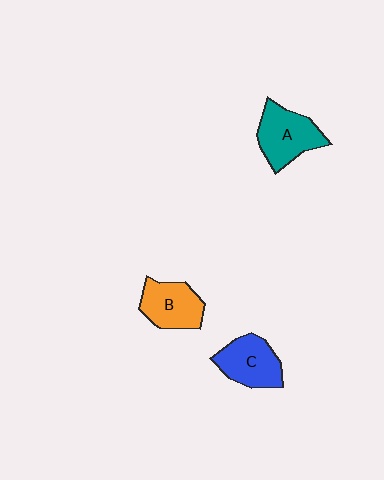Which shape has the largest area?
Shape A (teal).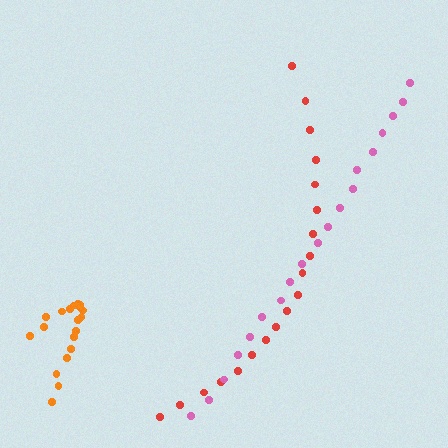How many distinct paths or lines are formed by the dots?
There are 3 distinct paths.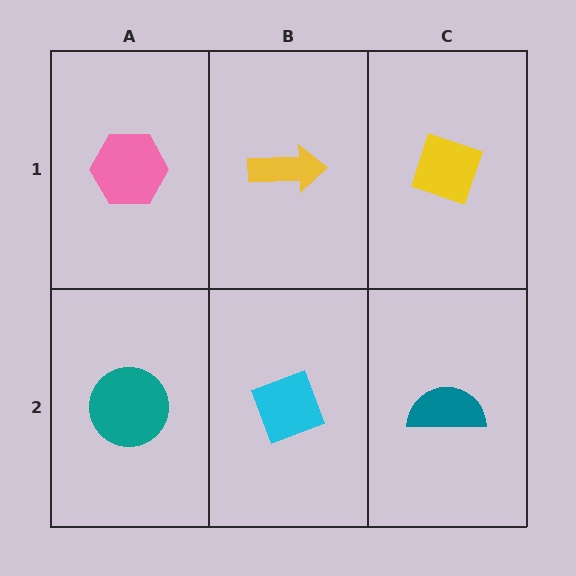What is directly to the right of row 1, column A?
A yellow arrow.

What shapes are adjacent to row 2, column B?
A yellow arrow (row 1, column B), a teal circle (row 2, column A), a teal semicircle (row 2, column C).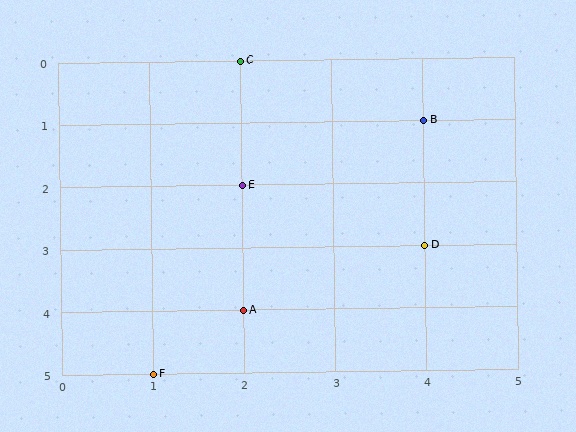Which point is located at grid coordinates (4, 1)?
Point B is at (4, 1).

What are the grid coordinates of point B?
Point B is at grid coordinates (4, 1).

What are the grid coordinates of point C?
Point C is at grid coordinates (2, 0).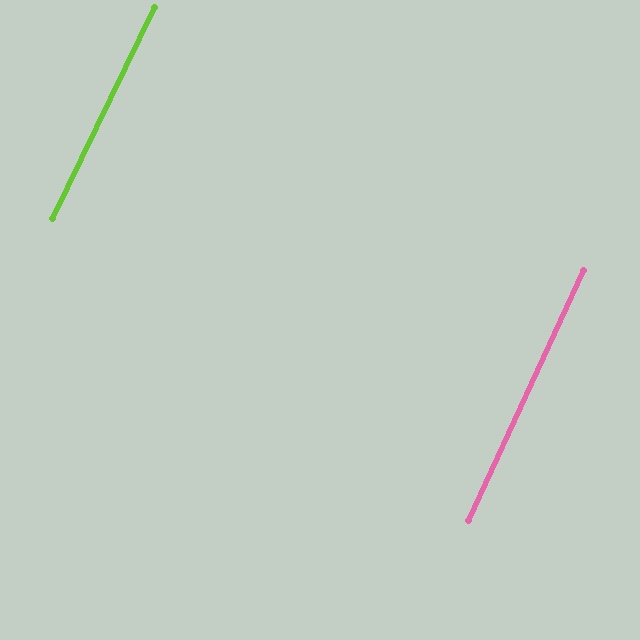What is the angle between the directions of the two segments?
Approximately 1 degree.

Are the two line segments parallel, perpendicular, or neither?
Parallel — their directions differ by only 1.0°.